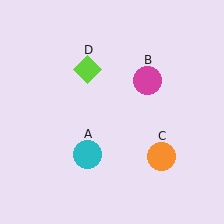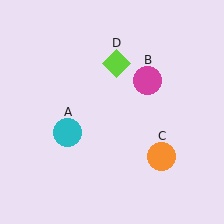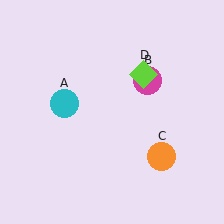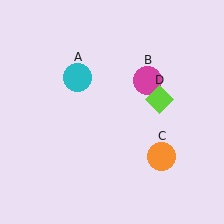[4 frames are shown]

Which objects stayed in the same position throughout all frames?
Magenta circle (object B) and orange circle (object C) remained stationary.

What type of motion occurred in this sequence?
The cyan circle (object A), lime diamond (object D) rotated clockwise around the center of the scene.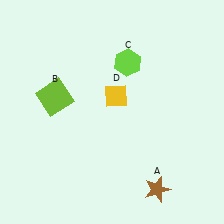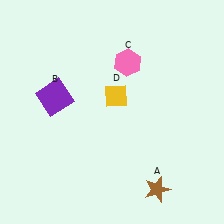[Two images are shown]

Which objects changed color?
B changed from lime to purple. C changed from lime to pink.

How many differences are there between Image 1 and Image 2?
There are 2 differences between the two images.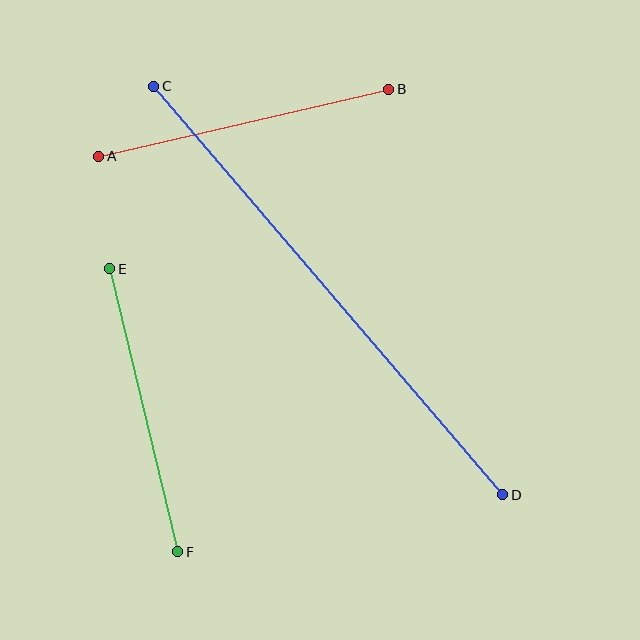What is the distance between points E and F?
The distance is approximately 291 pixels.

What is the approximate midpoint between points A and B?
The midpoint is at approximately (244, 123) pixels.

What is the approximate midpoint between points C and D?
The midpoint is at approximately (328, 290) pixels.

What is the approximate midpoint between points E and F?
The midpoint is at approximately (144, 410) pixels.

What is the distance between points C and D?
The distance is approximately 537 pixels.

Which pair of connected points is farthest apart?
Points C and D are farthest apart.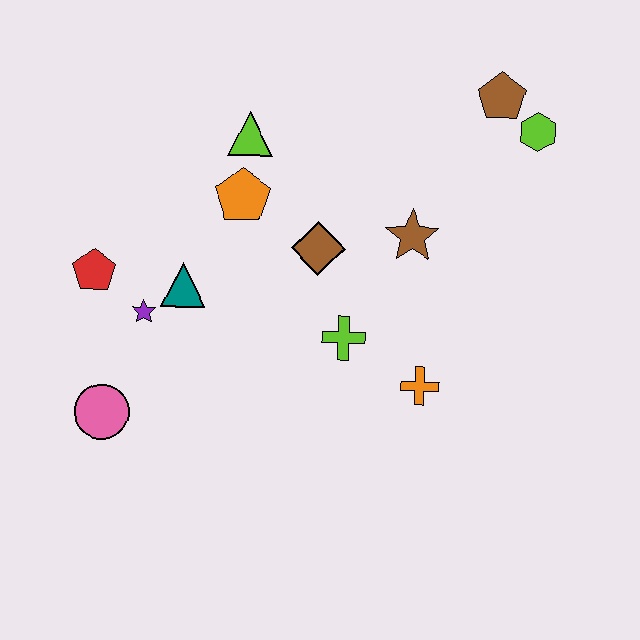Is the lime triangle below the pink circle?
No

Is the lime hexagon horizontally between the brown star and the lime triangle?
No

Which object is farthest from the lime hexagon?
The pink circle is farthest from the lime hexagon.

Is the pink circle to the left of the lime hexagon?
Yes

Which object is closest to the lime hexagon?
The brown pentagon is closest to the lime hexagon.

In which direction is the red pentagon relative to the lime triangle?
The red pentagon is to the left of the lime triangle.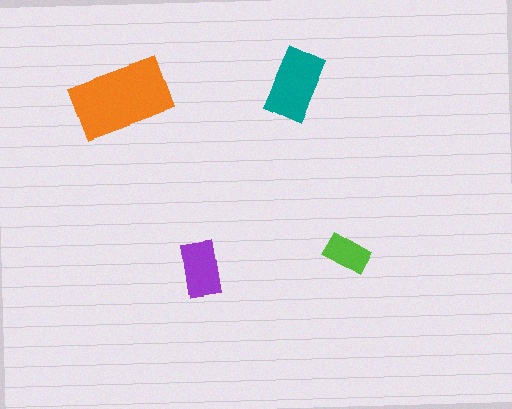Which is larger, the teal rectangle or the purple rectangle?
The teal one.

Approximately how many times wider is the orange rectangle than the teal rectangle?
About 1.5 times wider.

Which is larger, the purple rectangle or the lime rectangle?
The purple one.